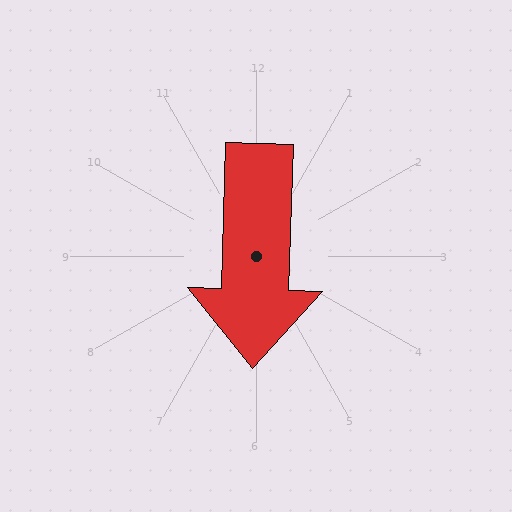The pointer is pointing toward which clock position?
Roughly 6 o'clock.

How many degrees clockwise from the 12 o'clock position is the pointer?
Approximately 182 degrees.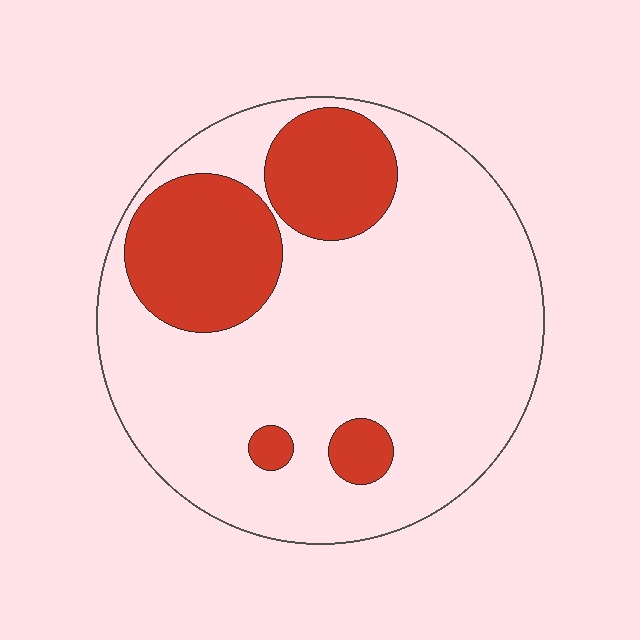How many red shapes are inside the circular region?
4.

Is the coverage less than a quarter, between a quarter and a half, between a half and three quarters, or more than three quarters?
Less than a quarter.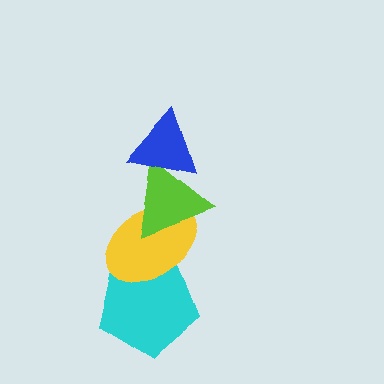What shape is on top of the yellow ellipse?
The lime triangle is on top of the yellow ellipse.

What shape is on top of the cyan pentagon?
The yellow ellipse is on top of the cyan pentagon.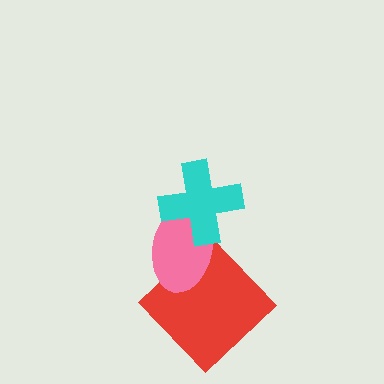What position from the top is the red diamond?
The red diamond is 3rd from the top.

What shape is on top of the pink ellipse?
The cyan cross is on top of the pink ellipse.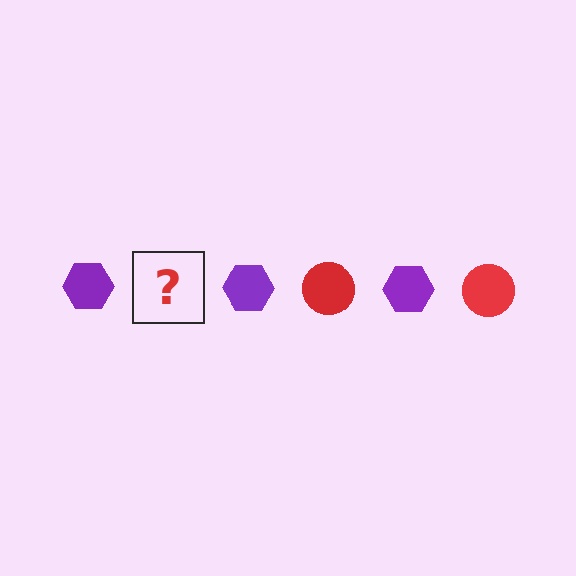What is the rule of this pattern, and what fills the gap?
The rule is that the pattern alternates between purple hexagon and red circle. The gap should be filled with a red circle.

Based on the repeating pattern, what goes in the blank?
The blank should be a red circle.